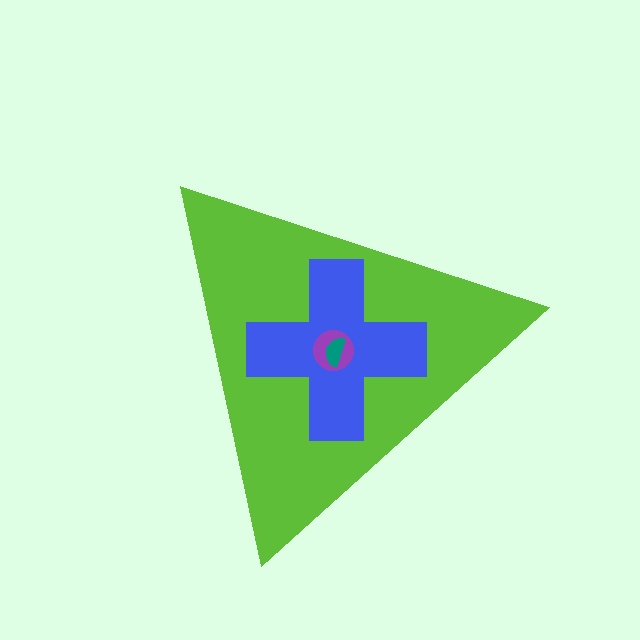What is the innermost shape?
The teal semicircle.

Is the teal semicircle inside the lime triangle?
Yes.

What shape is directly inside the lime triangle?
The blue cross.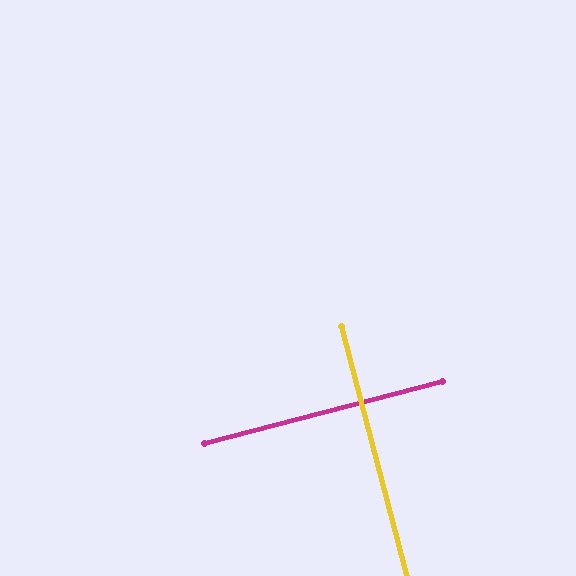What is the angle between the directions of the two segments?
Approximately 90 degrees.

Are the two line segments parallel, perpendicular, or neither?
Perpendicular — they meet at approximately 90°.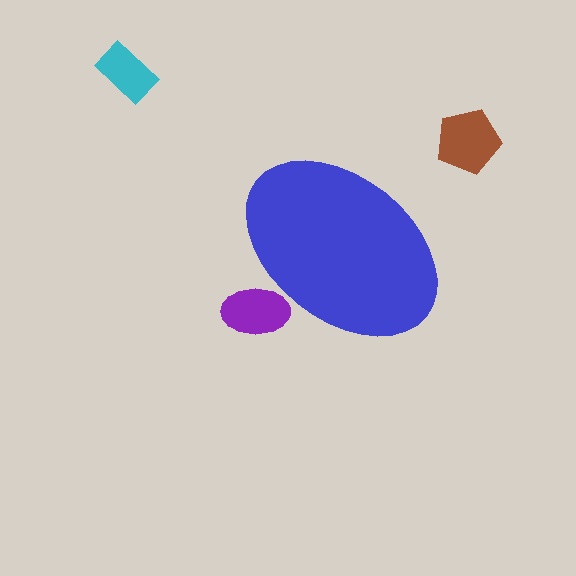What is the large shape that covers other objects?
A blue ellipse.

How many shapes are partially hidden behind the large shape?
1 shape is partially hidden.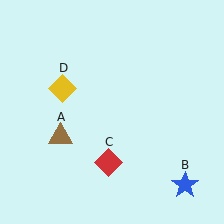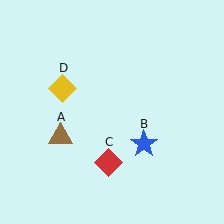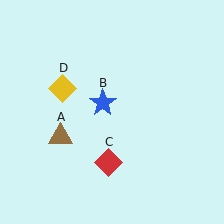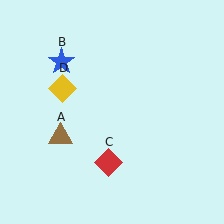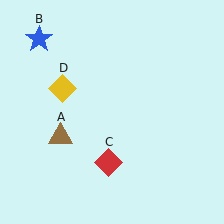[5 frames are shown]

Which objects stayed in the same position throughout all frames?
Brown triangle (object A) and red diamond (object C) and yellow diamond (object D) remained stationary.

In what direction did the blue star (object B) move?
The blue star (object B) moved up and to the left.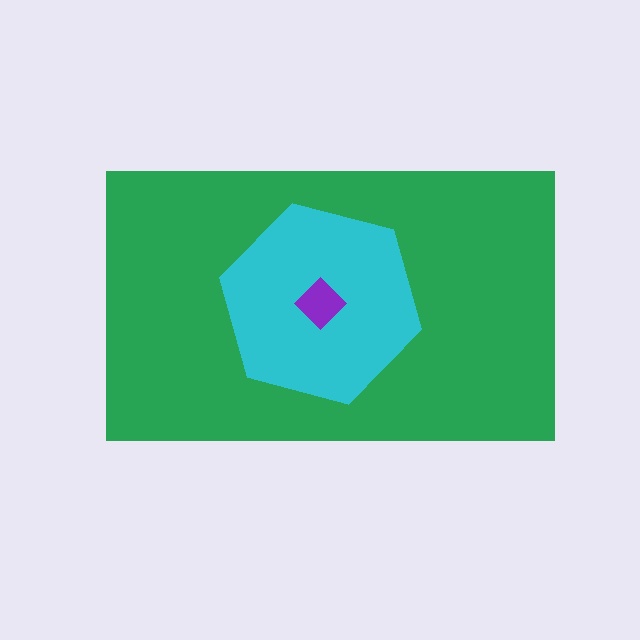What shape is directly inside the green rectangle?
The cyan hexagon.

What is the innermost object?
The purple diamond.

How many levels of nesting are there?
3.